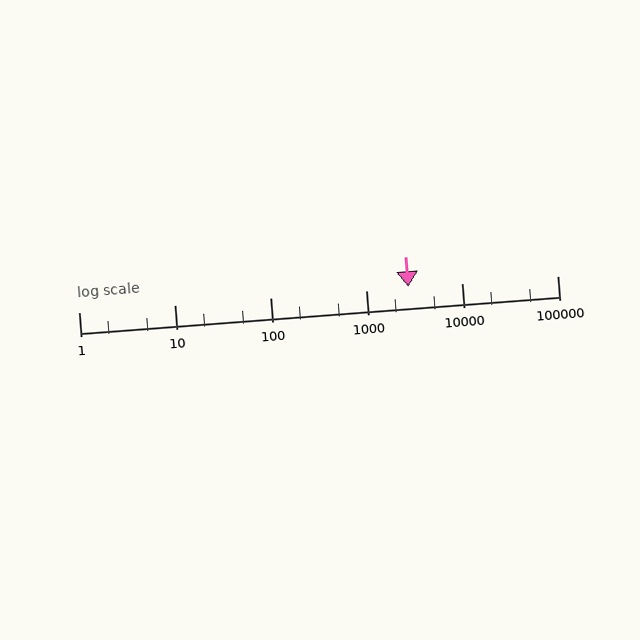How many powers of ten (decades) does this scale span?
The scale spans 5 decades, from 1 to 100000.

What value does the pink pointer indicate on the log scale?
The pointer indicates approximately 2800.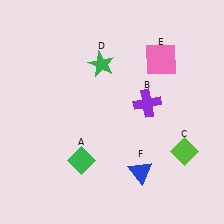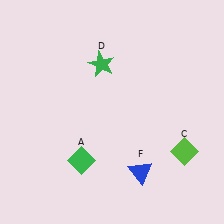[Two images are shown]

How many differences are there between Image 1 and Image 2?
There are 2 differences between the two images.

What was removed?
The pink square (E), the purple cross (B) were removed in Image 2.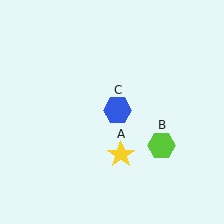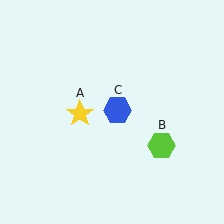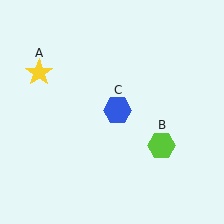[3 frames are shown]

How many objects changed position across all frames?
1 object changed position: yellow star (object A).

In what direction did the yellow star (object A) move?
The yellow star (object A) moved up and to the left.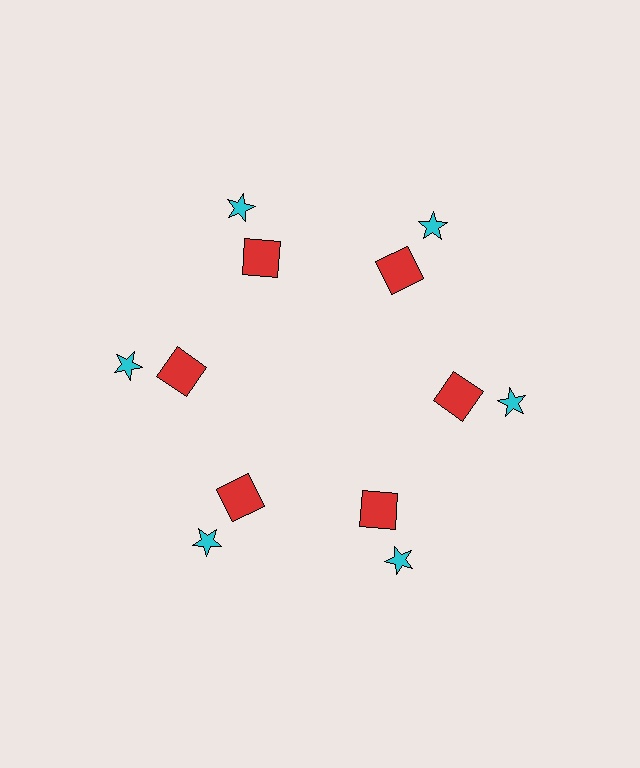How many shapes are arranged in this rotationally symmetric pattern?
There are 12 shapes, arranged in 6 groups of 2.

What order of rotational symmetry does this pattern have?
This pattern has 6-fold rotational symmetry.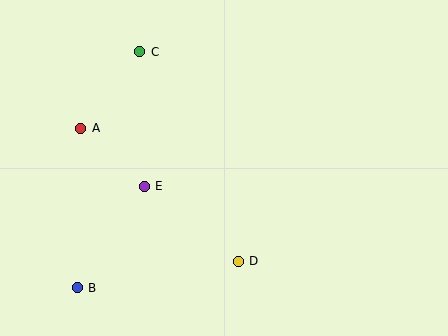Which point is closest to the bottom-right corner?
Point D is closest to the bottom-right corner.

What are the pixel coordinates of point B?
Point B is at (77, 288).